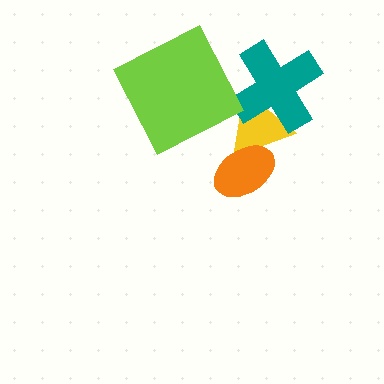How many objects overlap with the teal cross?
1 object overlaps with the teal cross.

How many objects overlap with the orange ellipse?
1 object overlaps with the orange ellipse.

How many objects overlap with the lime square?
0 objects overlap with the lime square.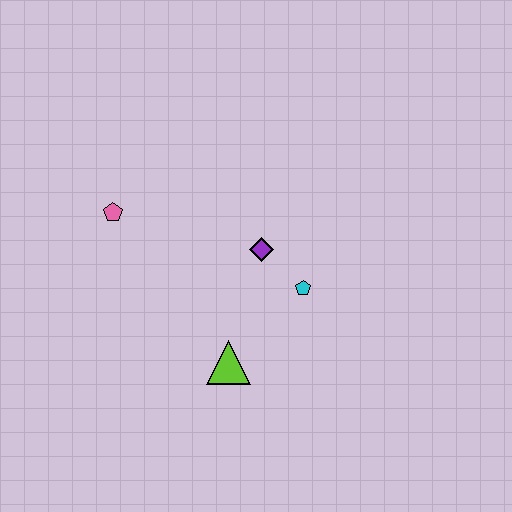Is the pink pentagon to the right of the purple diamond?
No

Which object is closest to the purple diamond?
The cyan pentagon is closest to the purple diamond.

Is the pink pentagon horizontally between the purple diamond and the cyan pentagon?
No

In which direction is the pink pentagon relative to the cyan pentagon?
The pink pentagon is to the left of the cyan pentagon.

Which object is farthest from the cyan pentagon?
The pink pentagon is farthest from the cyan pentagon.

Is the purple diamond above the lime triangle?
Yes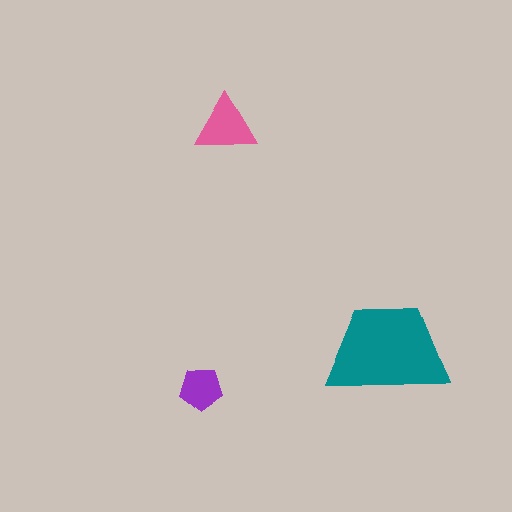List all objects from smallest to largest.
The purple pentagon, the pink triangle, the teal trapezoid.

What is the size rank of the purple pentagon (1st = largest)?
3rd.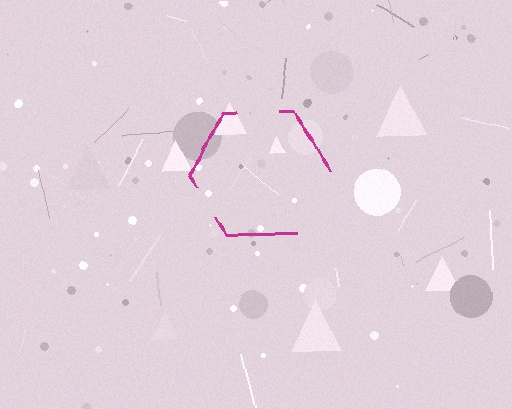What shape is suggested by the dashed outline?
The dashed outline suggests a hexagon.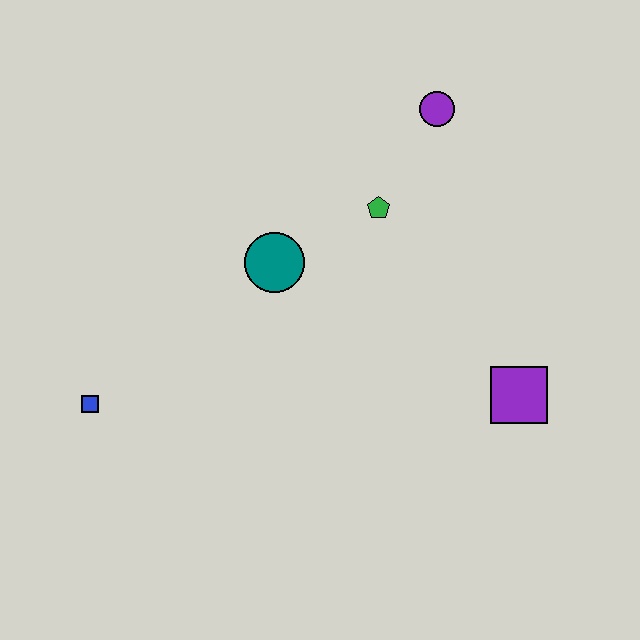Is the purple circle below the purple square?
No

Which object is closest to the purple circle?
The green pentagon is closest to the purple circle.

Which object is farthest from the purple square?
The blue square is farthest from the purple square.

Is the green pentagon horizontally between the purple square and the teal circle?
Yes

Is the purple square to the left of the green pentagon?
No